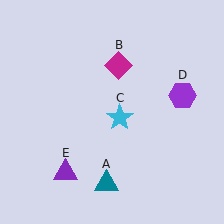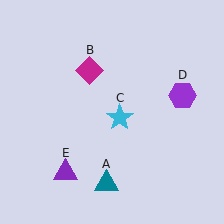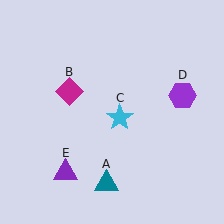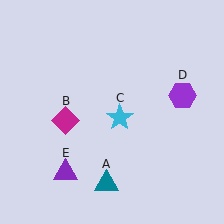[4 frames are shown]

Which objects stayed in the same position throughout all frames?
Teal triangle (object A) and cyan star (object C) and purple hexagon (object D) and purple triangle (object E) remained stationary.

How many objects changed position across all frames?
1 object changed position: magenta diamond (object B).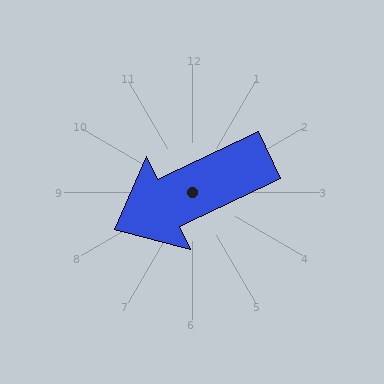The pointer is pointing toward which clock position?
Roughly 8 o'clock.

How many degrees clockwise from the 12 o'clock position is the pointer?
Approximately 244 degrees.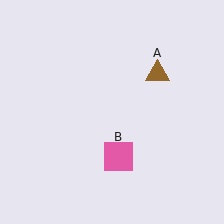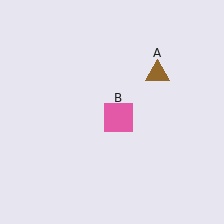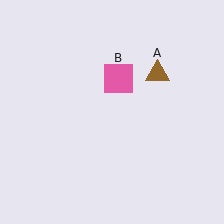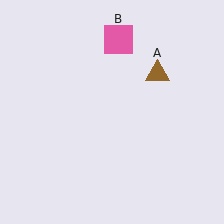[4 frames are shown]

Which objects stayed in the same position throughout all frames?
Brown triangle (object A) remained stationary.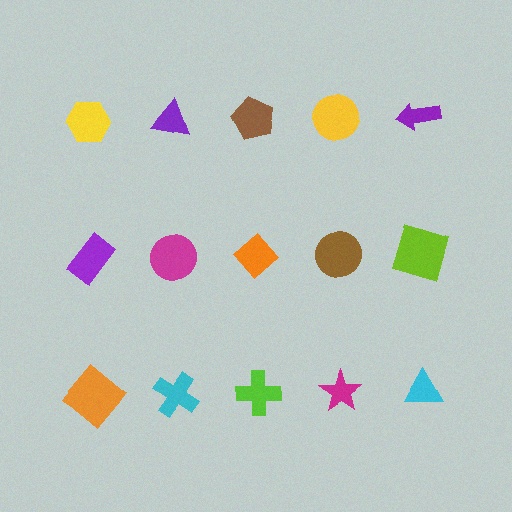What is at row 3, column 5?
A cyan triangle.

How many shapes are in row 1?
5 shapes.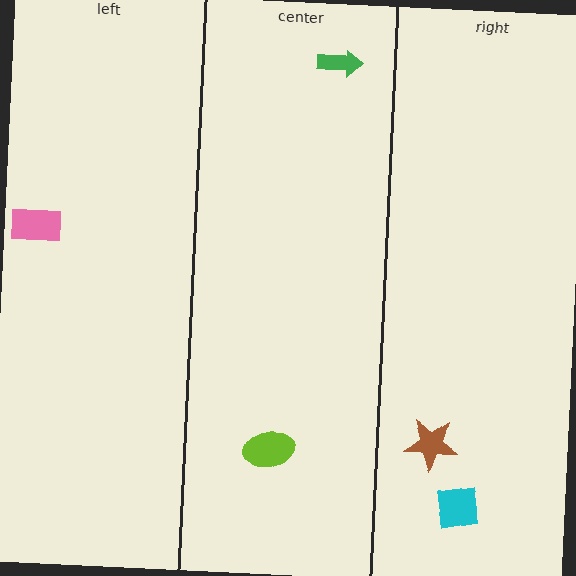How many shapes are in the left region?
1.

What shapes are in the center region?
The lime ellipse, the green arrow.